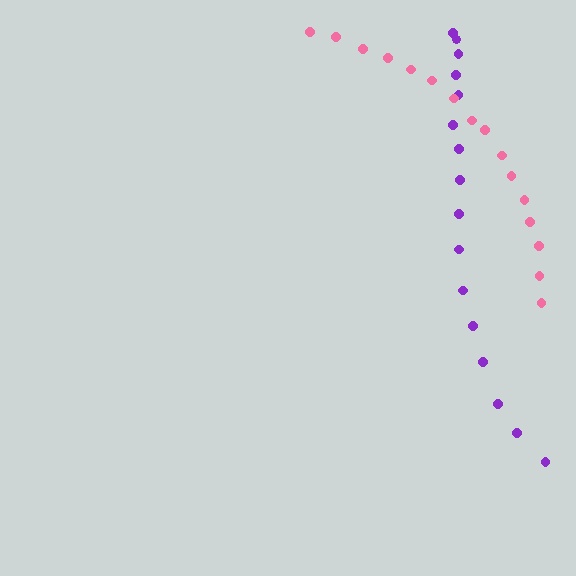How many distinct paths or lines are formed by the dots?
There are 2 distinct paths.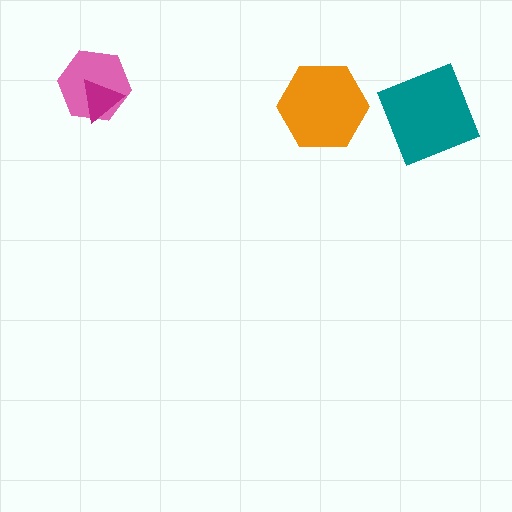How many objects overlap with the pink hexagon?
1 object overlaps with the pink hexagon.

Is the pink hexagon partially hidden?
Yes, it is partially covered by another shape.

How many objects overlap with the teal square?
0 objects overlap with the teal square.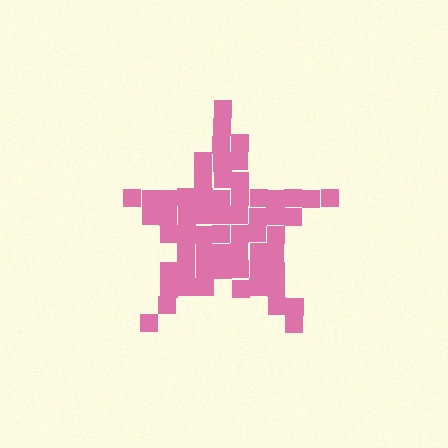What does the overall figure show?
The overall figure shows a star.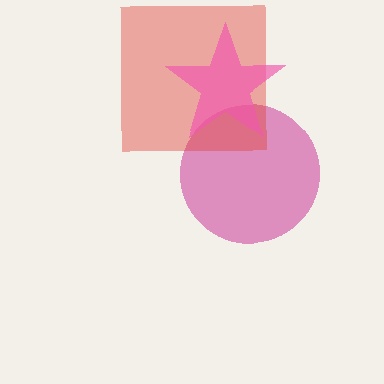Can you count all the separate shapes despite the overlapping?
Yes, there are 3 separate shapes.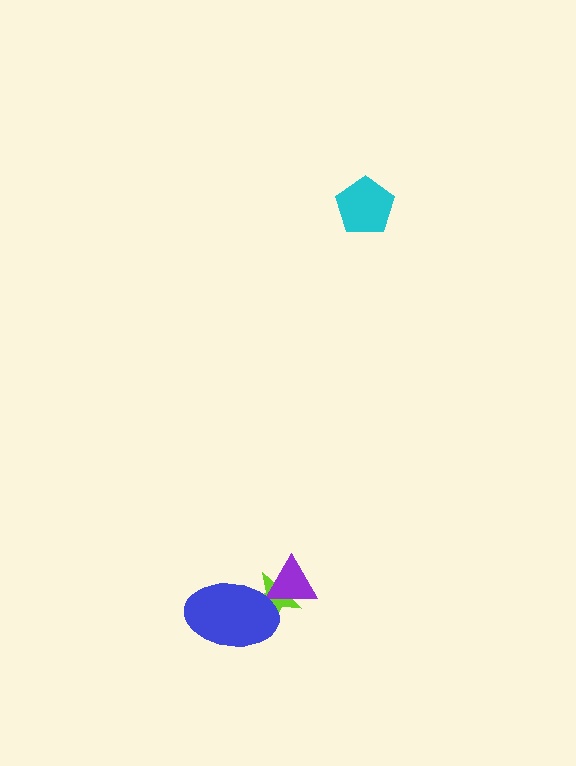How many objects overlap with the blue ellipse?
2 objects overlap with the blue ellipse.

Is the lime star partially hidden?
Yes, it is partially covered by another shape.